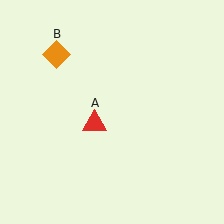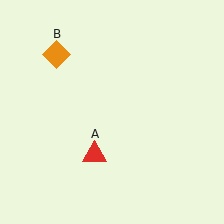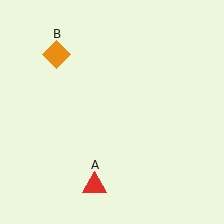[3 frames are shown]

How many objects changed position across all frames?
1 object changed position: red triangle (object A).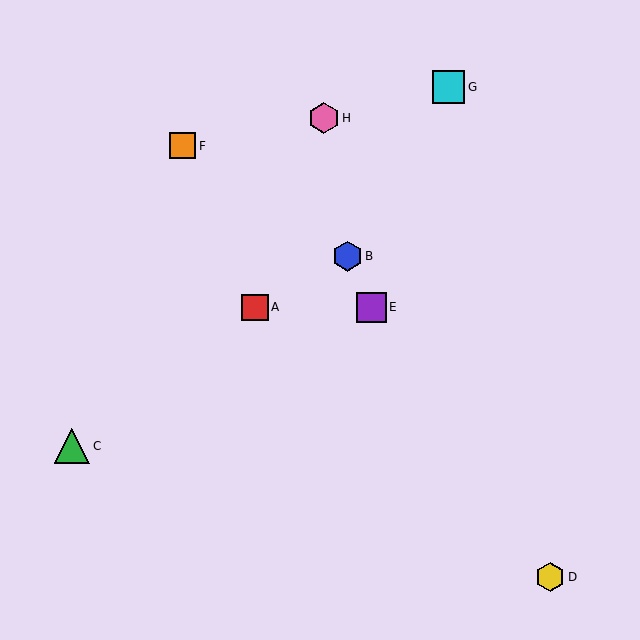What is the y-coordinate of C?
Object C is at y≈446.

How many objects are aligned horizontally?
2 objects (A, E) are aligned horizontally.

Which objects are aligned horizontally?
Objects A, E are aligned horizontally.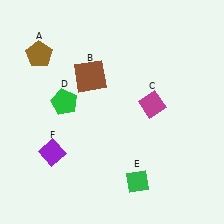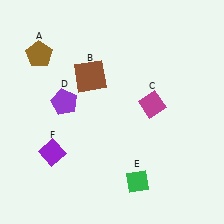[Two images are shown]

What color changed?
The pentagon (D) changed from green in Image 1 to purple in Image 2.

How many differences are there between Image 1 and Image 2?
There is 1 difference between the two images.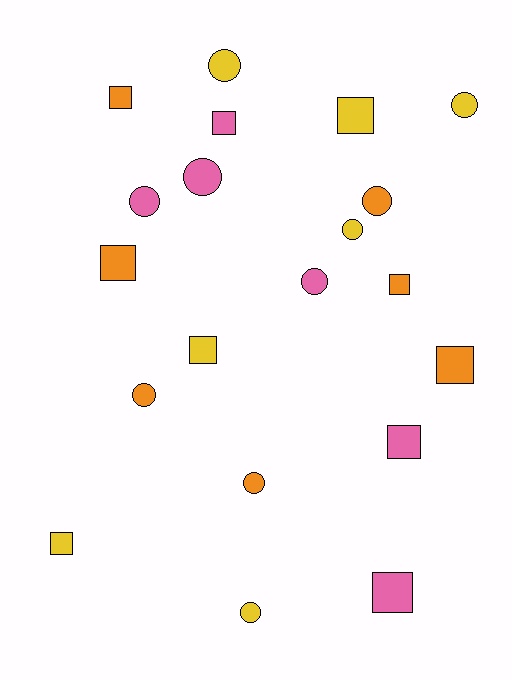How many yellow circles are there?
There are 4 yellow circles.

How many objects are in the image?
There are 20 objects.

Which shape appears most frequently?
Square, with 10 objects.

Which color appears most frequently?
Orange, with 7 objects.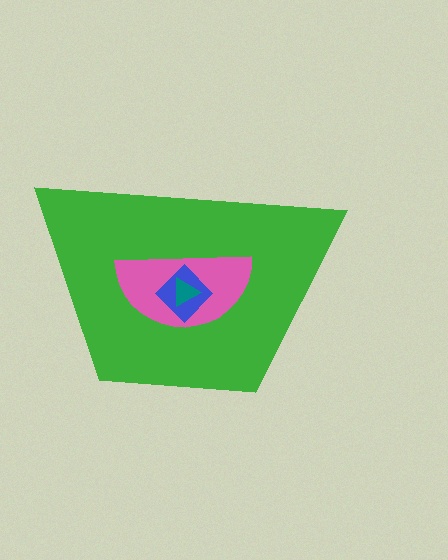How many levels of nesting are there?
4.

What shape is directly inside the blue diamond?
The teal triangle.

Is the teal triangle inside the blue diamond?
Yes.